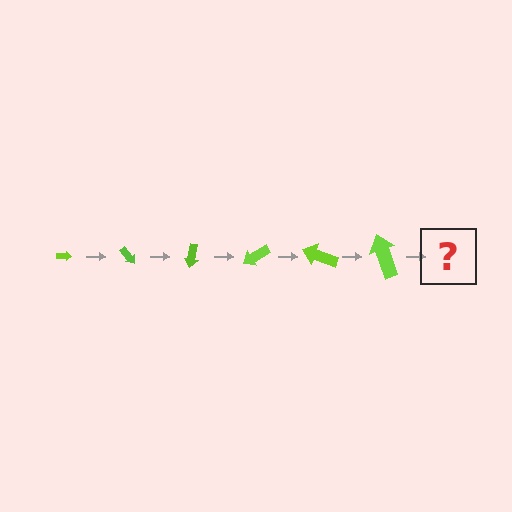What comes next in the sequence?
The next element should be an arrow, larger than the previous one and rotated 300 degrees from the start.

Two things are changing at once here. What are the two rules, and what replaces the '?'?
The two rules are that the arrow grows larger each step and it rotates 50 degrees each step. The '?' should be an arrow, larger than the previous one and rotated 300 degrees from the start.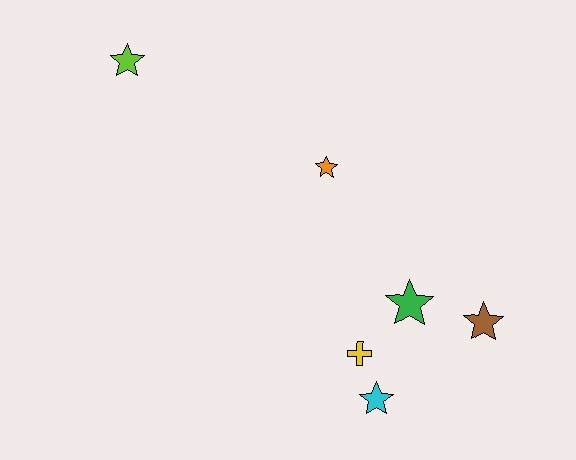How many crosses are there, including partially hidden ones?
There is 1 cross.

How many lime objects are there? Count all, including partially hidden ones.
There is 1 lime object.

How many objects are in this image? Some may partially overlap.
There are 6 objects.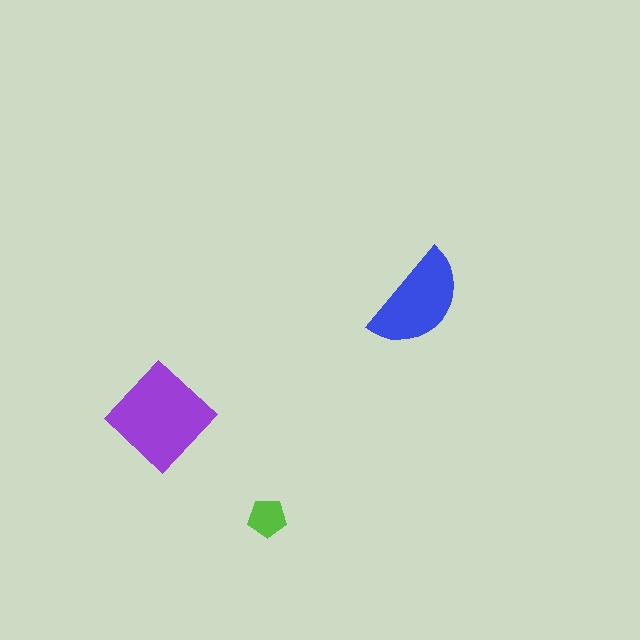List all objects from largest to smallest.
The purple diamond, the blue semicircle, the lime pentagon.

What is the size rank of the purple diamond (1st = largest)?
1st.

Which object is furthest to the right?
The blue semicircle is rightmost.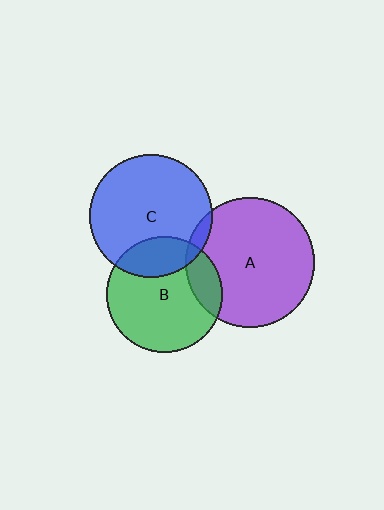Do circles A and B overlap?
Yes.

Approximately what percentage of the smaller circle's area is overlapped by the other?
Approximately 15%.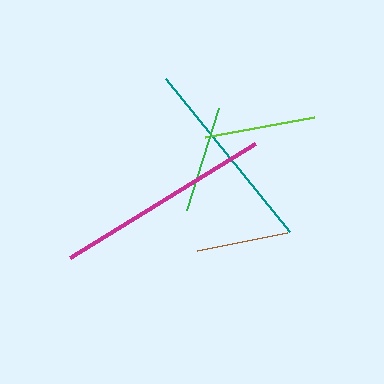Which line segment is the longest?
The magenta line is the longest at approximately 217 pixels.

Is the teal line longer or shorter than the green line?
The teal line is longer than the green line.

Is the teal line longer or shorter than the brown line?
The teal line is longer than the brown line.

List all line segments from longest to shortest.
From longest to shortest: magenta, teal, lime, green, brown.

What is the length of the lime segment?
The lime segment is approximately 111 pixels long.